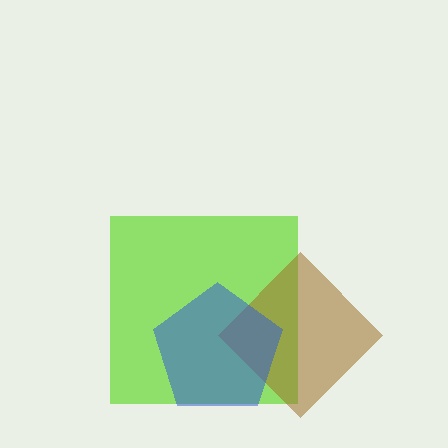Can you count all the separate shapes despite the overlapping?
Yes, there are 3 separate shapes.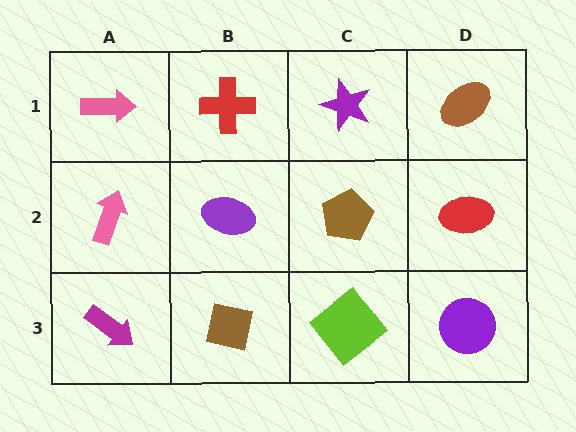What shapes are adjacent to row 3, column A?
A pink arrow (row 2, column A), a brown square (row 3, column B).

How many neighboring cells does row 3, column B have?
3.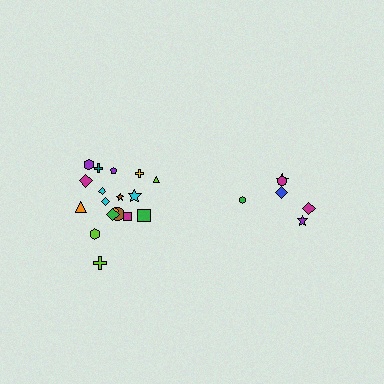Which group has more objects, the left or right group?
The left group.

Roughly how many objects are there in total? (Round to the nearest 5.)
Roughly 25 objects in total.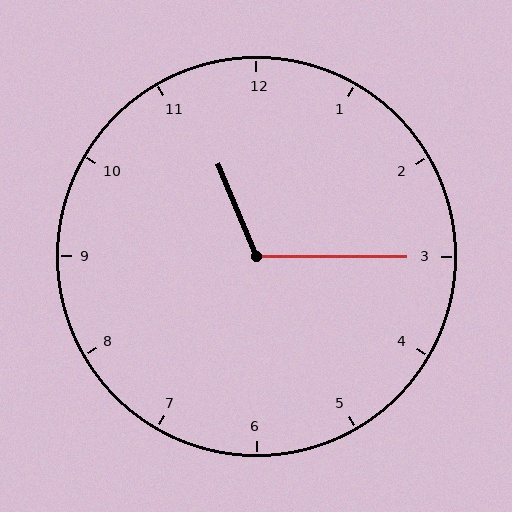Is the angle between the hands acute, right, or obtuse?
It is obtuse.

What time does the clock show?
11:15.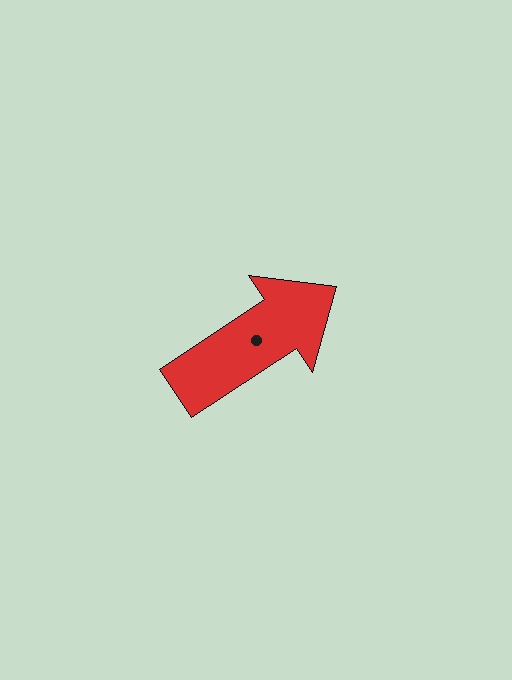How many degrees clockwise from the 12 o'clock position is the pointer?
Approximately 56 degrees.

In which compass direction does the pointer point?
Northeast.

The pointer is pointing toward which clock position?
Roughly 2 o'clock.